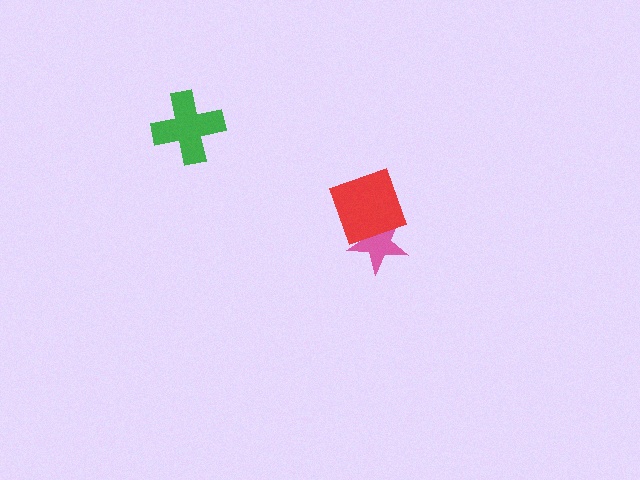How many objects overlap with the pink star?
1 object overlaps with the pink star.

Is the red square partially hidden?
No, no other shape covers it.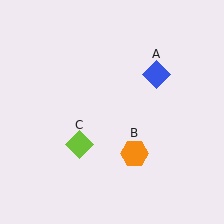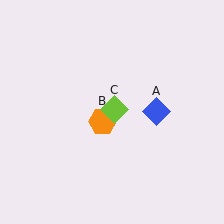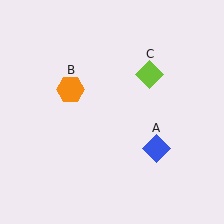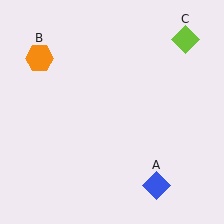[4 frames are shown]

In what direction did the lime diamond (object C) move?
The lime diamond (object C) moved up and to the right.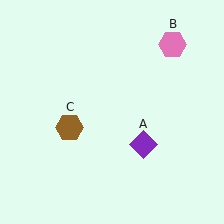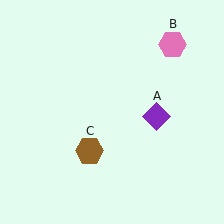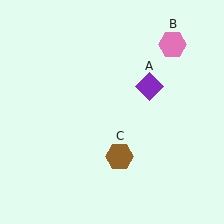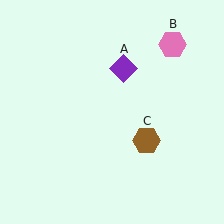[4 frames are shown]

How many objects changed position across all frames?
2 objects changed position: purple diamond (object A), brown hexagon (object C).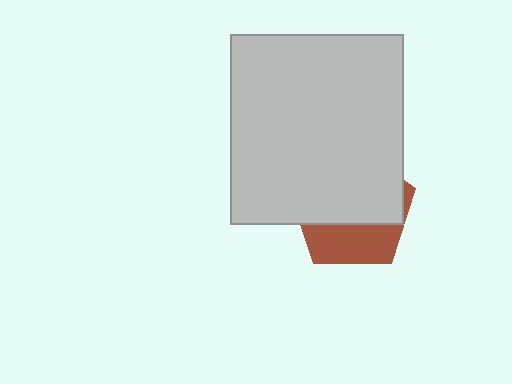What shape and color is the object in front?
The object in front is a light gray rectangle.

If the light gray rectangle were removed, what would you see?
You would see the complete brown pentagon.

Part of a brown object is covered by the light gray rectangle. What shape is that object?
It is a pentagon.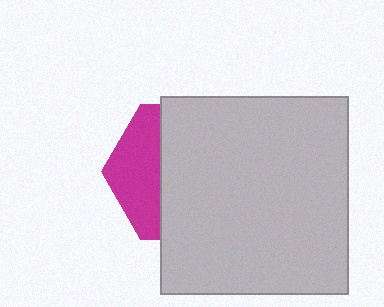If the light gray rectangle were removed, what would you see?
You would see the complete magenta hexagon.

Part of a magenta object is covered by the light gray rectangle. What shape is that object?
It is a hexagon.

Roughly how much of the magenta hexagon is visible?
A small part of it is visible (roughly 33%).